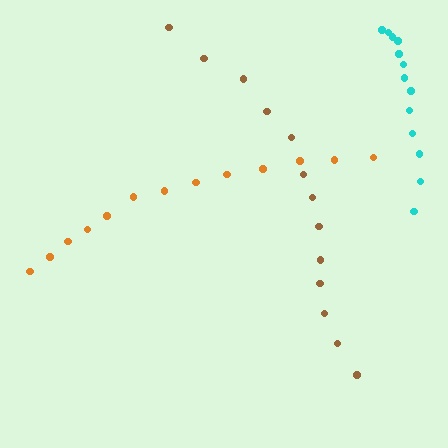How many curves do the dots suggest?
There are 3 distinct paths.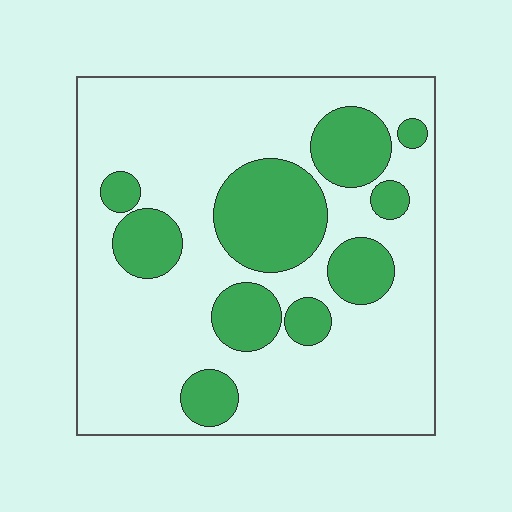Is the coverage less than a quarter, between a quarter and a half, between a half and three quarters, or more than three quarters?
Between a quarter and a half.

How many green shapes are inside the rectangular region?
10.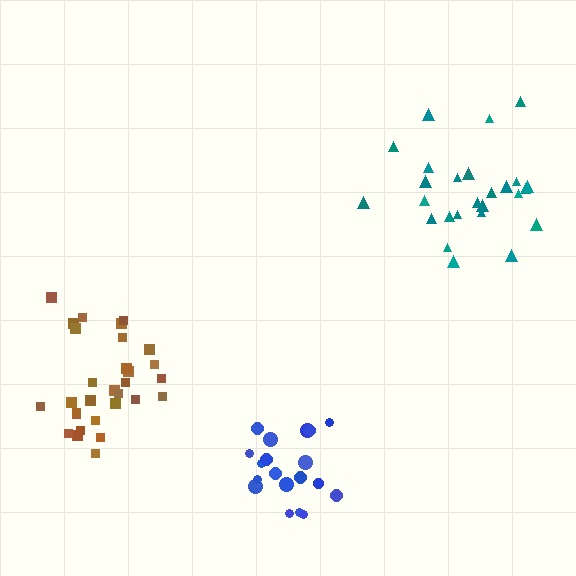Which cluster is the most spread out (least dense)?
Teal.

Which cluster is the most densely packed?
Blue.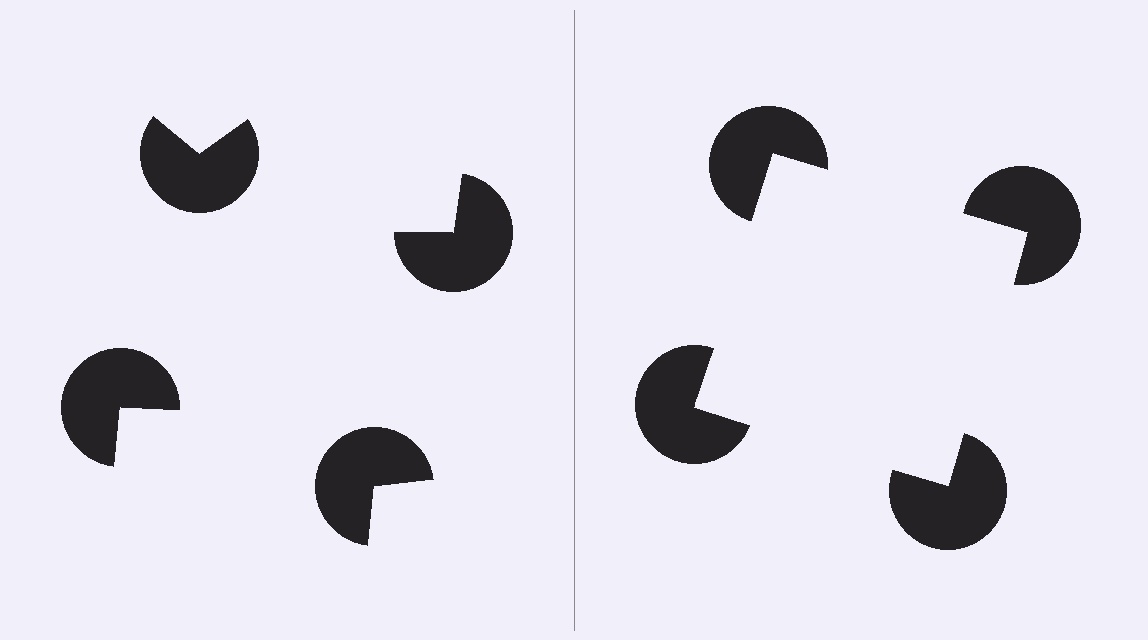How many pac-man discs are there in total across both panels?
8 — 4 on each side.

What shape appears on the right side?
An illusory square.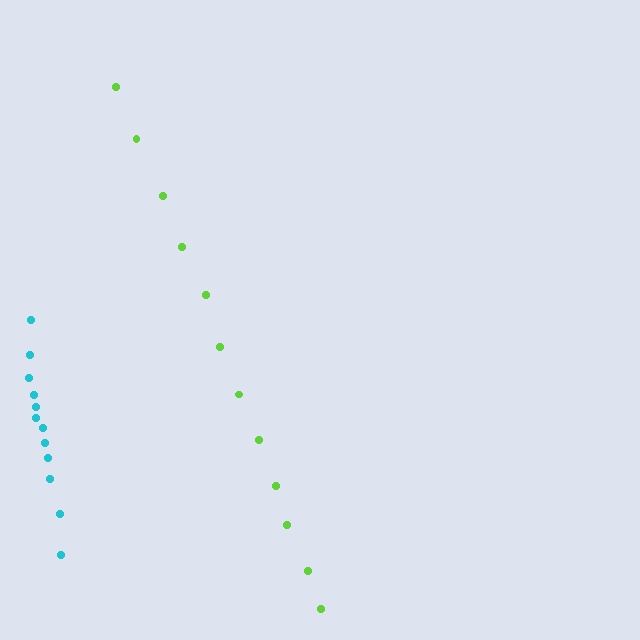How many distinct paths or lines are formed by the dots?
There are 2 distinct paths.